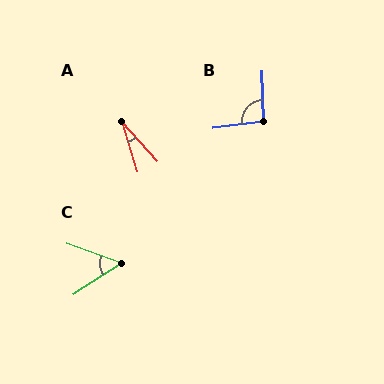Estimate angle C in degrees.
Approximately 53 degrees.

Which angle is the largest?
B, at approximately 95 degrees.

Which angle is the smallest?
A, at approximately 24 degrees.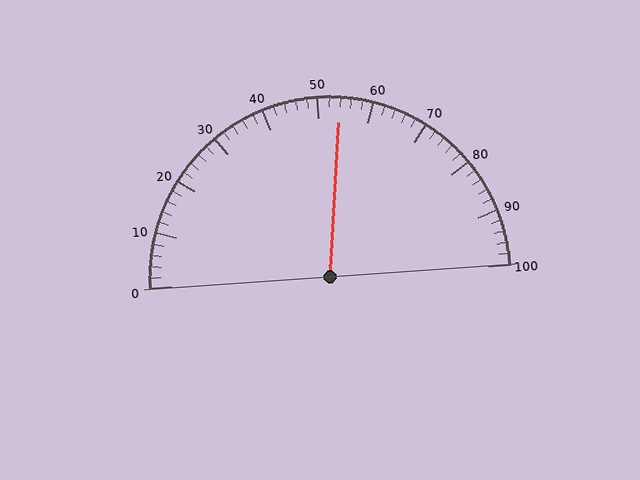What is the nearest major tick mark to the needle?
The nearest major tick mark is 50.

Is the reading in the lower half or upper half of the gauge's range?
The reading is in the upper half of the range (0 to 100).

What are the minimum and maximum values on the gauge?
The gauge ranges from 0 to 100.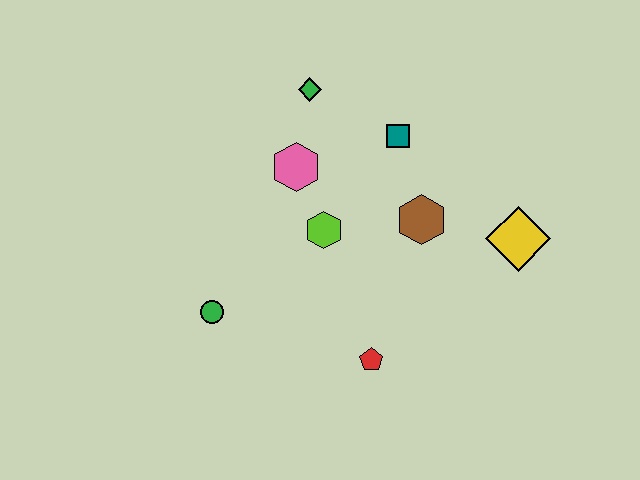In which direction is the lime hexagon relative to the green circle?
The lime hexagon is to the right of the green circle.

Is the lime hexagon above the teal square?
No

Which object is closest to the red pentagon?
The lime hexagon is closest to the red pentagon.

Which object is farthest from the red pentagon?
The green diamond is farthest from the red pentagon.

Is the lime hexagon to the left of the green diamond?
No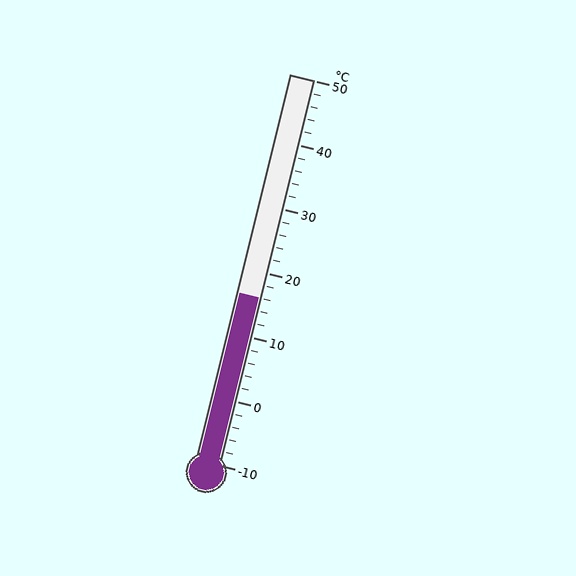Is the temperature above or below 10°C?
The temperature is above 10°C.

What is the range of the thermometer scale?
The thermometer scale ranges from -10°C to 50°C.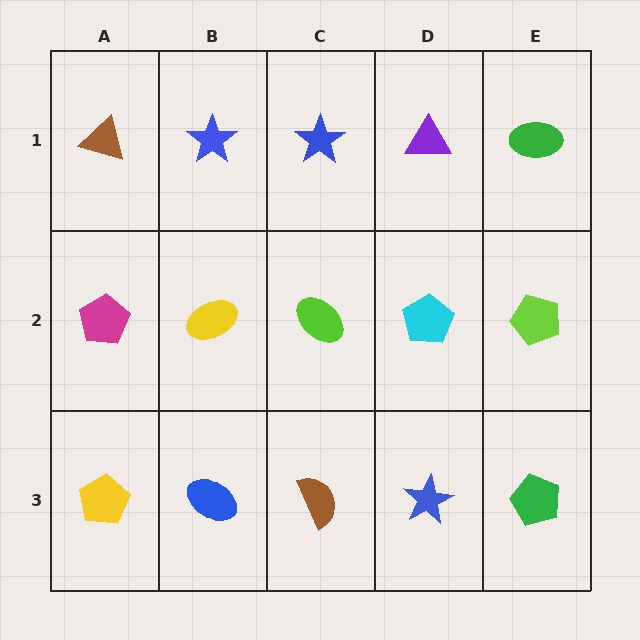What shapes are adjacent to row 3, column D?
A cyan pentagon (row 2, column D), a brown semicircle (row 3, column C), a green pentagon (row 3, column E).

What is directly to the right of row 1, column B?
A blue star.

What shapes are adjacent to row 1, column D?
A cyan pentagon (row 2, column D), a blue star (row 1, column C), a green ellipse (row 1, column E).